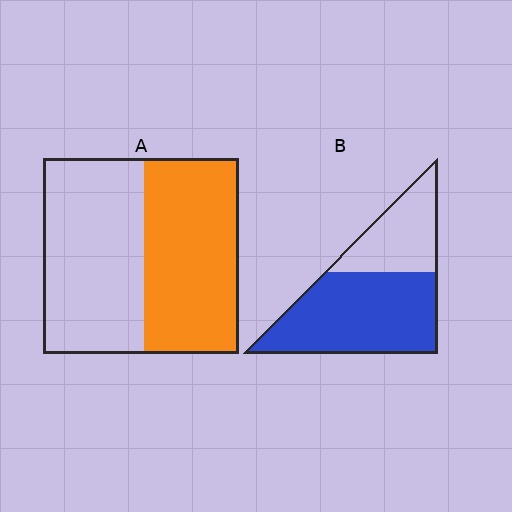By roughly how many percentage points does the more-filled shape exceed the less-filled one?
By roughly 15 percentage points (B over A).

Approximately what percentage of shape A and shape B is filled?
A is approximately 50% and B is approximately 65%.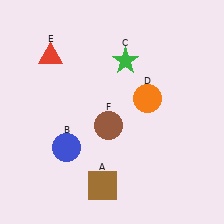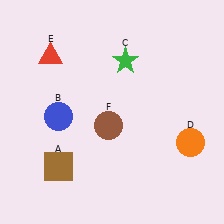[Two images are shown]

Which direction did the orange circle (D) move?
The orange circle (D) moved down.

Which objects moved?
The objects that moved are: the brown square (A), the blue circle (B), the orange circle (D).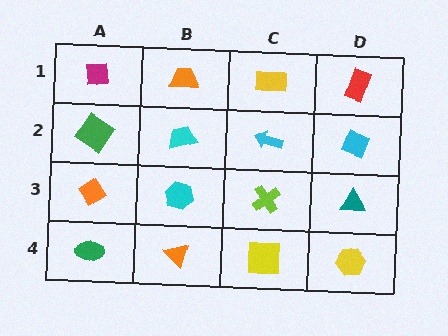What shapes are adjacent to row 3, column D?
A cyan diamond (row 2, column D), a yellow hexagon (row 4, column D), a lime cross (row 3, column C).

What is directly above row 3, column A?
A green diamond.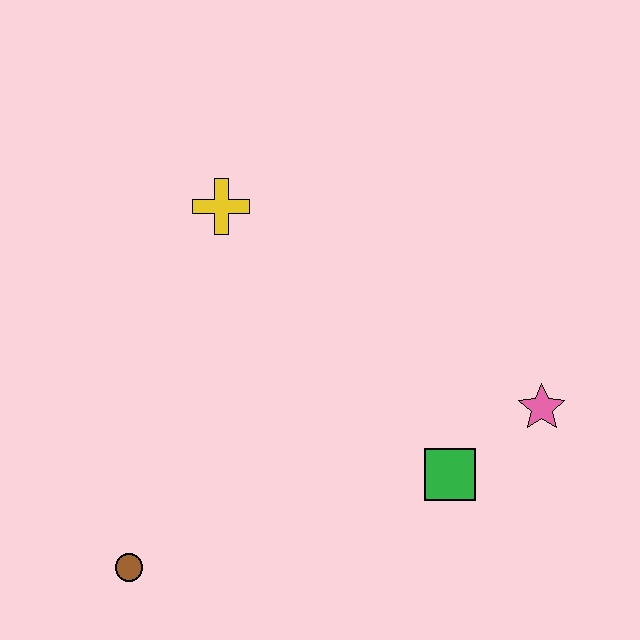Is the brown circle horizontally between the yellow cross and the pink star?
No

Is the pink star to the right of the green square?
Yes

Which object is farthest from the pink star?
The brown circle is farthest from the pink star.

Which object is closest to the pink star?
The green square is closest to the pink star.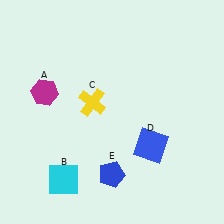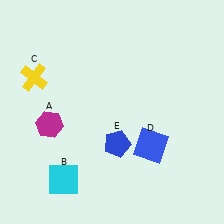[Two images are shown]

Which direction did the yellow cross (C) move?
The yellow cross (C) moved left.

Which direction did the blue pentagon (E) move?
The blue pentagon (E) moved up.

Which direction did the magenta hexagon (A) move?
The magenta hexagon (A) moved down.